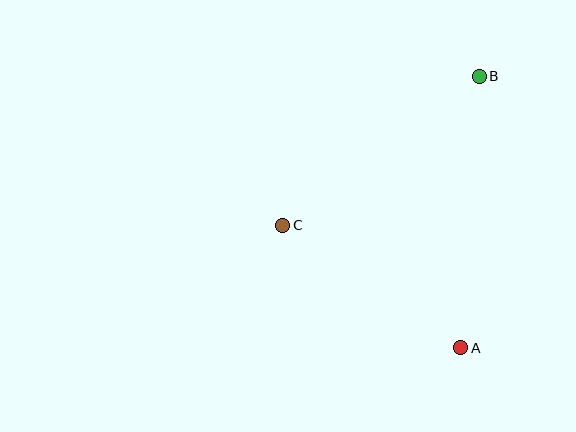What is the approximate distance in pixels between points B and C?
The distance between B and C is approximately 246 pixels.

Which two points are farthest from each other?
Points A and B are farthest from each other.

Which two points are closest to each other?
Points A and C are closest to each other.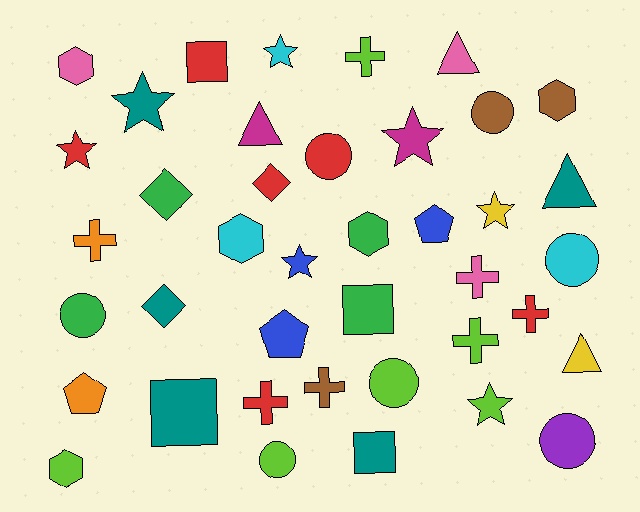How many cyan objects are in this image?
There are 3 cyan objects.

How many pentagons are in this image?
There are 3 pentagons.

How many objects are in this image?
There are 40 objects.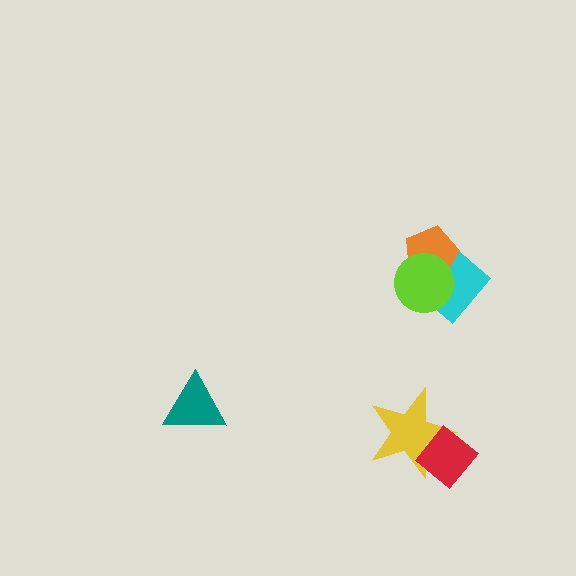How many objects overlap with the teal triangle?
0 objects overlap with the teal triangle.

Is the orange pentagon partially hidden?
Yes, it is partially covered by another shape.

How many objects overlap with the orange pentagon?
2 objects overlap with the orange pentagon.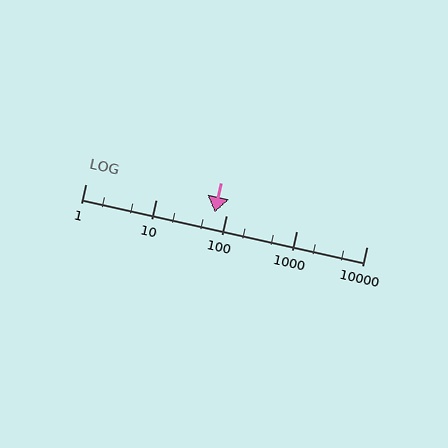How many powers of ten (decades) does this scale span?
The scale spans 4 decades, from 1 to 10000.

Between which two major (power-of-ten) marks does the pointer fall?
The pointer is between 10 and 100.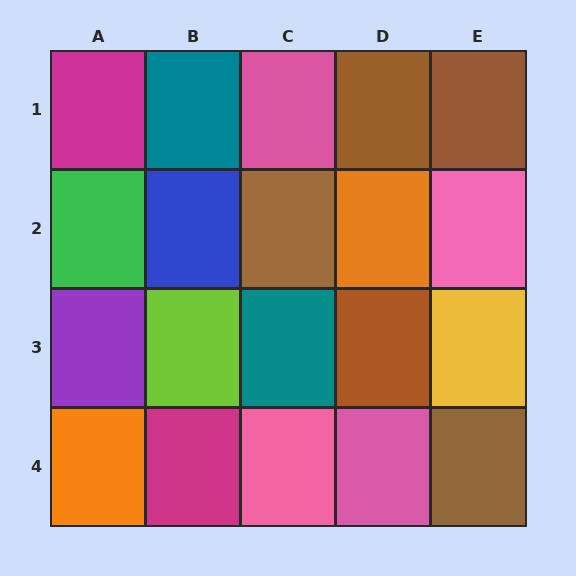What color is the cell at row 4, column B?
Magenta.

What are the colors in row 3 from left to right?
Purple, lime, teal, brown, yellow.